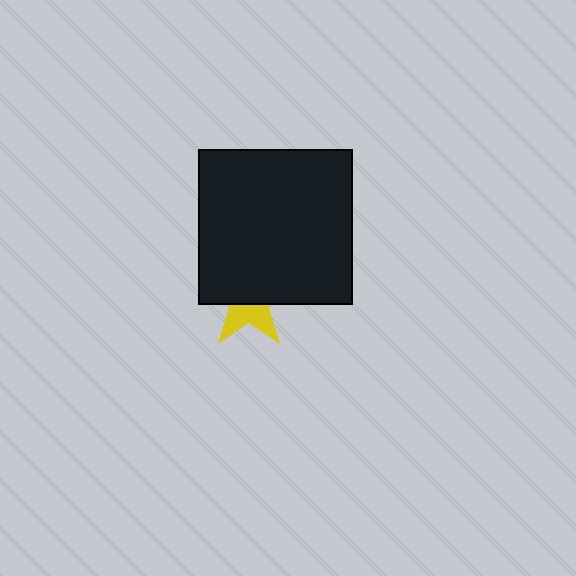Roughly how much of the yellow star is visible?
A small part of it is visible (roughly 40%).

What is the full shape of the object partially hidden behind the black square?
The partially hidden object is a yellow star.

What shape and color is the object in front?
The object in front is a black square.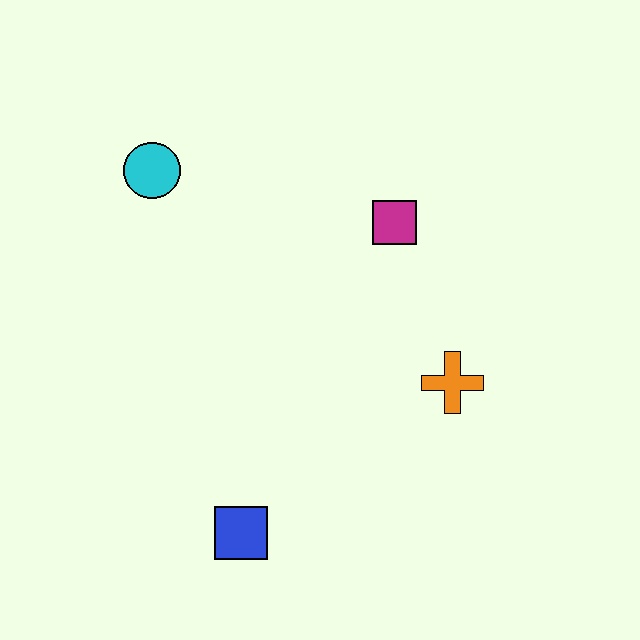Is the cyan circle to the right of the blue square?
No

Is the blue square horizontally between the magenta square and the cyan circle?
Yes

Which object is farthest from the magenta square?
The blue square is farthest from the magenta square.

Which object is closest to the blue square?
The orange cross is closest to the blue square.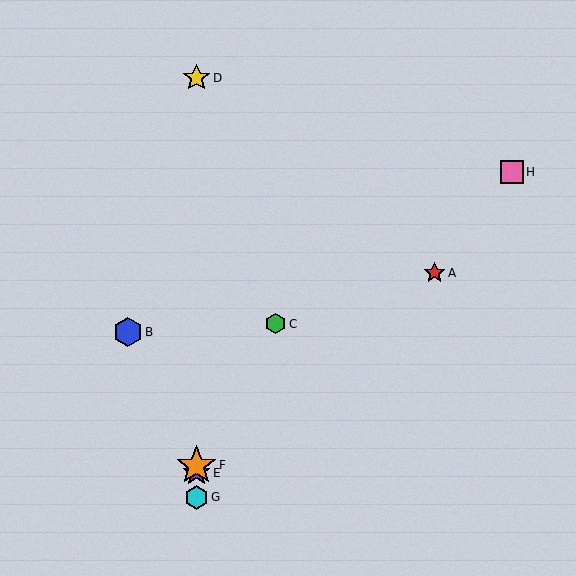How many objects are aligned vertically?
4 objects (D, E, F, G) are aligned vertically.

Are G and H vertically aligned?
No, G is at x≈196 and H is at x≈512.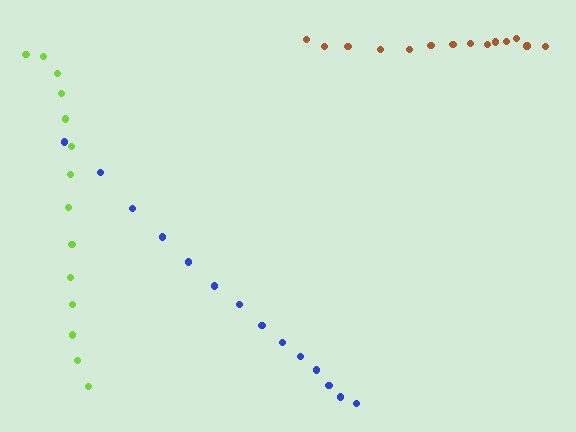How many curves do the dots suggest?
There are 3 distinct paths.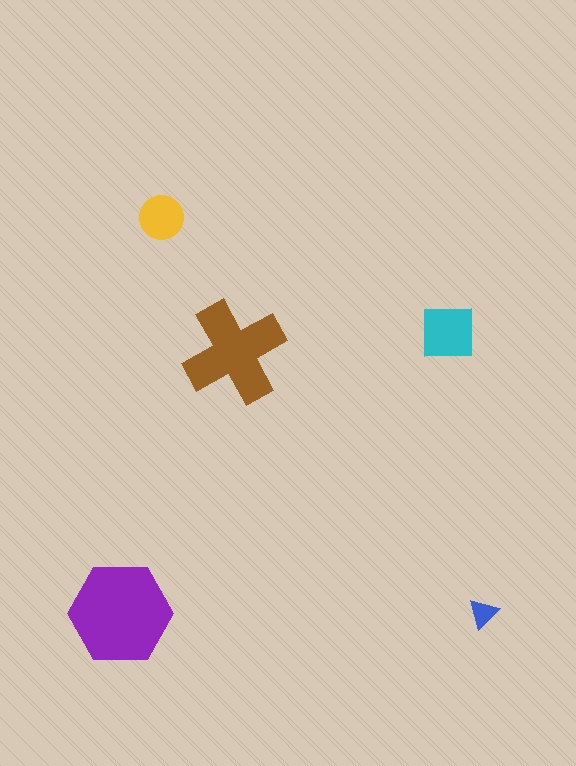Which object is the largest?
The purple hexagon.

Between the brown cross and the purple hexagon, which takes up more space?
The purple hexagon.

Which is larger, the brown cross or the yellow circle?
The brown cross.